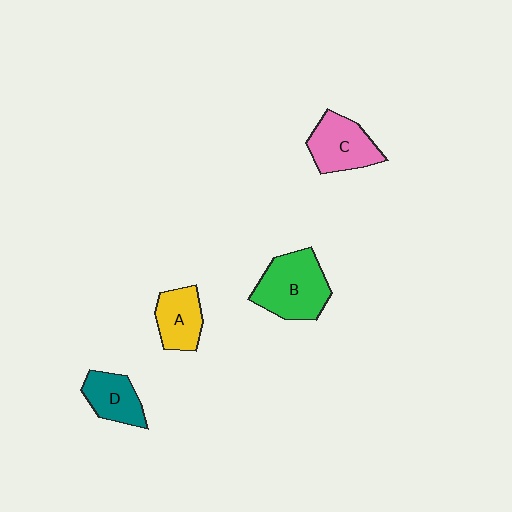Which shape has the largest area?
Shape B (green).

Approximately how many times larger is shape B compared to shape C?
Approximately 1.3 times.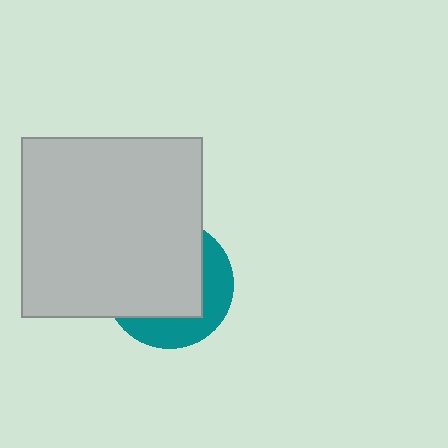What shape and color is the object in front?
The object in front is a light gray square.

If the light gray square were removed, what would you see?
You would see the complete teal circle.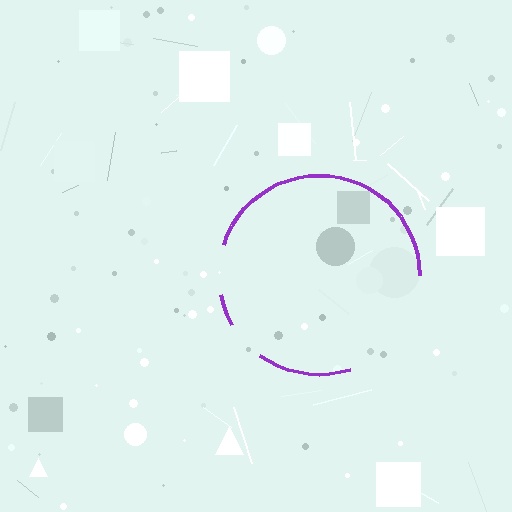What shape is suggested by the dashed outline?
The dashed outline suggests a circle.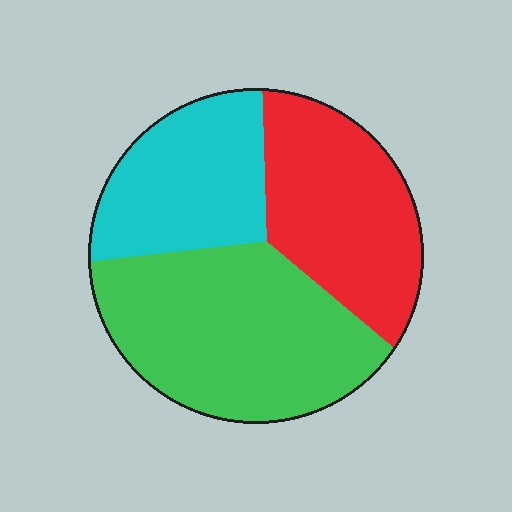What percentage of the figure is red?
Red covers around 30% of the figure.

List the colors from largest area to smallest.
From largest to smallest: green, red, cyan.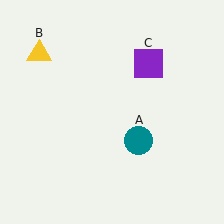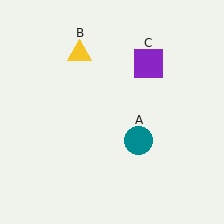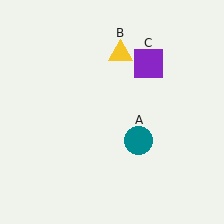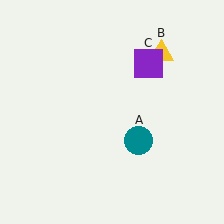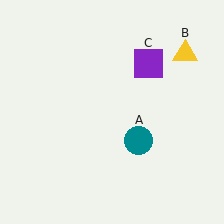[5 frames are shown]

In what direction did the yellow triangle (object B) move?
The yellow triangle (object B) moved right.